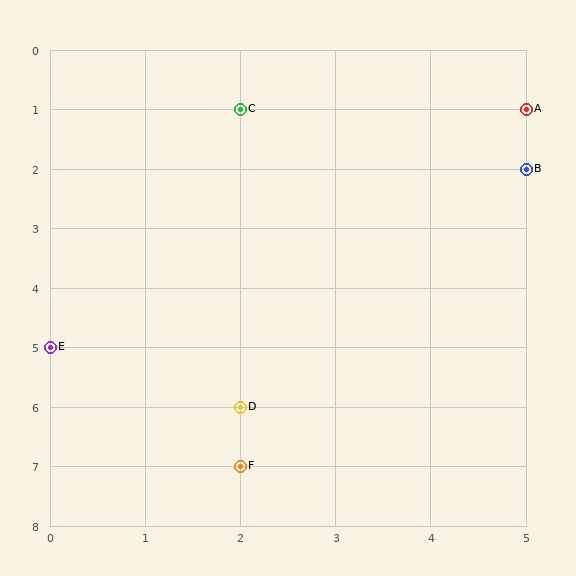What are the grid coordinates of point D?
Point D is at grid coordinates (2, 6).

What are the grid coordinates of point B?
Point B is at grid coordinates (5, 2).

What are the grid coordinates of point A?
Point A is at grid coordinates (5, 1).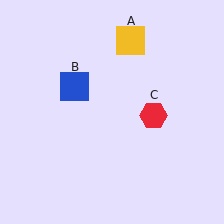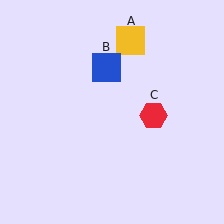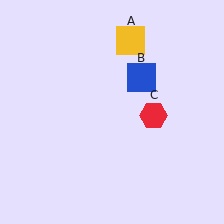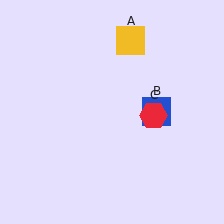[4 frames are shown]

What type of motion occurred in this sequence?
The blue square (object B) rotated clockwise around the center of the scene.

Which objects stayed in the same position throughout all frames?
Yellow square (object A) and red hexagon (object C) remained stationary.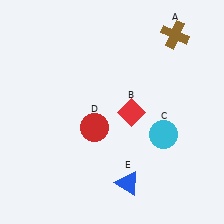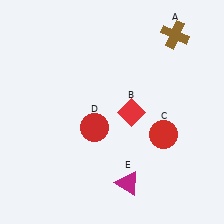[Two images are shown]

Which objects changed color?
C changed from cyan to red. E changed from blue to magenta.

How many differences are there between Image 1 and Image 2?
There are 2 differences between the two images.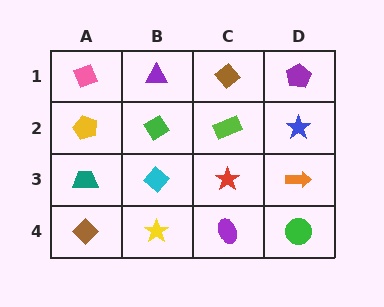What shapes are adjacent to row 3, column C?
A lime rectangle (row 2, column C), a purple ellipse (row 4, column C), a cyan diamond (row 3, column B), an orange arrow (row 3, column D).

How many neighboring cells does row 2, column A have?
3.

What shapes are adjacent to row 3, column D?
A blue star (row 2, column D), a green circle (row 4, column D), a red star (row 3, column C).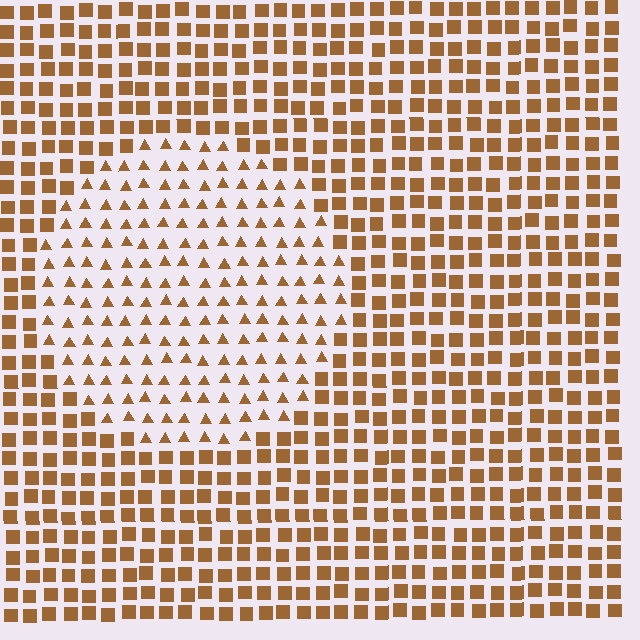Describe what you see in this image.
The image is filled with small brown elements arranged in a uniform grid. A circle-shaped region contains triangles, while the surrounding area contains squares. The boundary is defined purely by the change in element shape.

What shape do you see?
I see a circle.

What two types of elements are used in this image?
The image uses triangles inside the circle region and squares outside it.